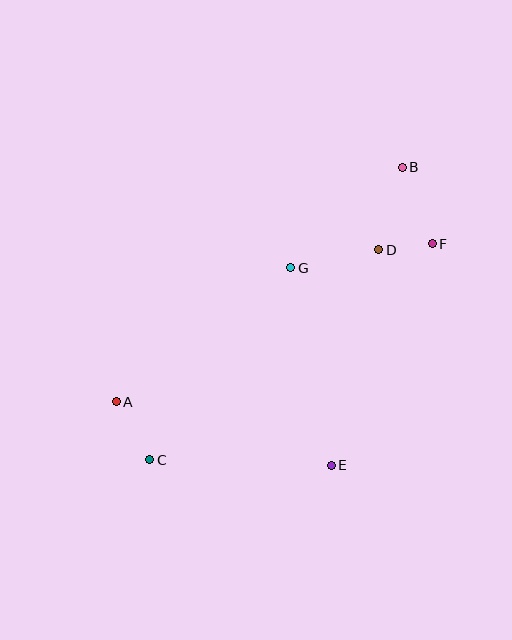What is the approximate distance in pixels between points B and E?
The distance between B and E is approximately 307 pixels.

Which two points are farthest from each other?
Points B and C are farthest from each other.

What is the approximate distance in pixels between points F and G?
The distance between F and G is approximately 143 pixels.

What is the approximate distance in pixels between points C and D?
The distance between C and D is approximately 311 pixels.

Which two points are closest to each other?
Points D and F are closest to each other.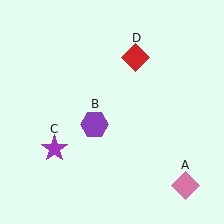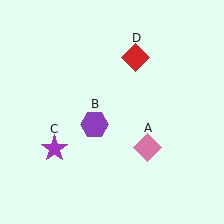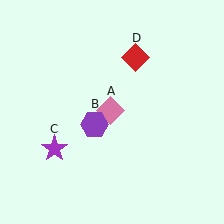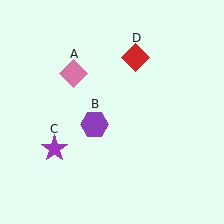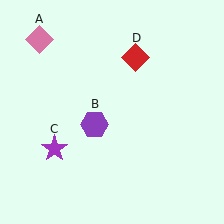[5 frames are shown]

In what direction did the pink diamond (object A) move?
The pink diamond (object A) moved up and to the left.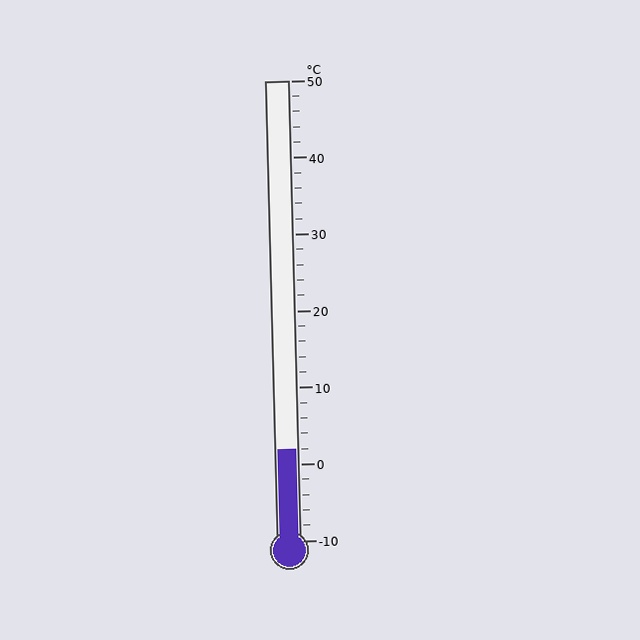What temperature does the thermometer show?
The thermometer shows approximately 2°C.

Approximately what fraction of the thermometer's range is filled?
The thermometer is filled to approximately 20% of its range.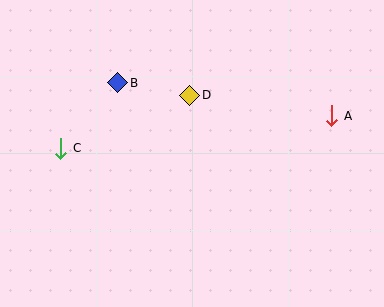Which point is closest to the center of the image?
Point D at (190, 95) is closest to the center.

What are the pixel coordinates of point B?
Point B is at (118, 83).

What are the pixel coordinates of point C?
Point C is at (61, 148).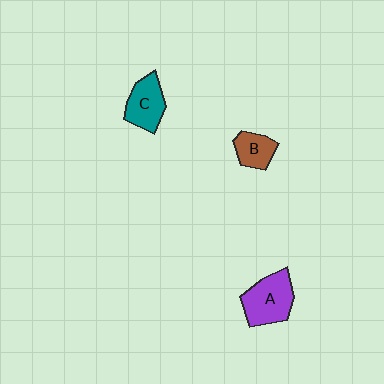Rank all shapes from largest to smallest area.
From largest to smallest: A (purple), C (teal), B (brown).